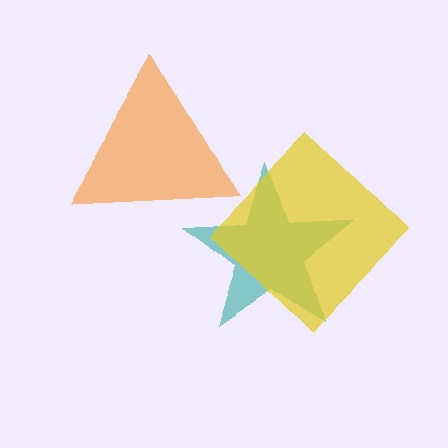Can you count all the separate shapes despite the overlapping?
Yes, there are 3 separate shapes.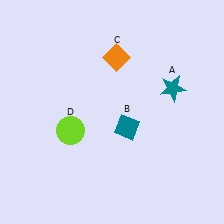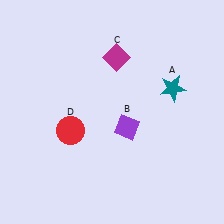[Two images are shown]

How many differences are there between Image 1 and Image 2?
There are 3 differences between the two images.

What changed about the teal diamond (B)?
In Image 1, B is teal. In Image 2, it changed to purple.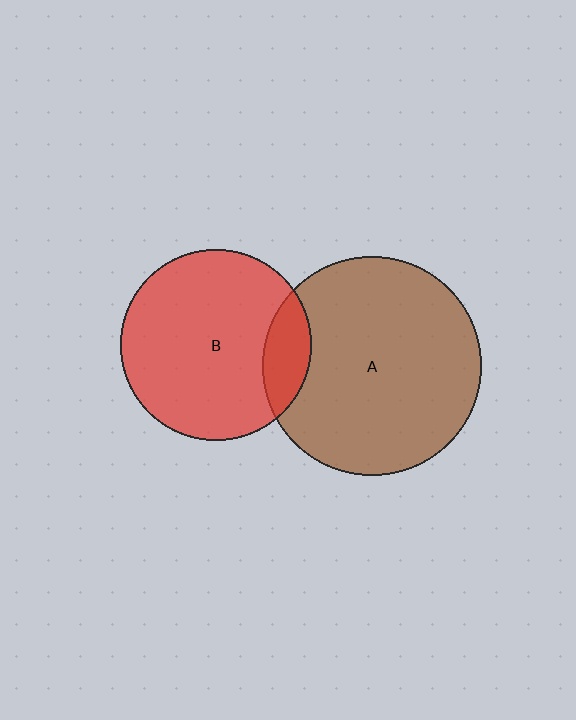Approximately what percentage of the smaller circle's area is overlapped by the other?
Approximately 15%.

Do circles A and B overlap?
Yes.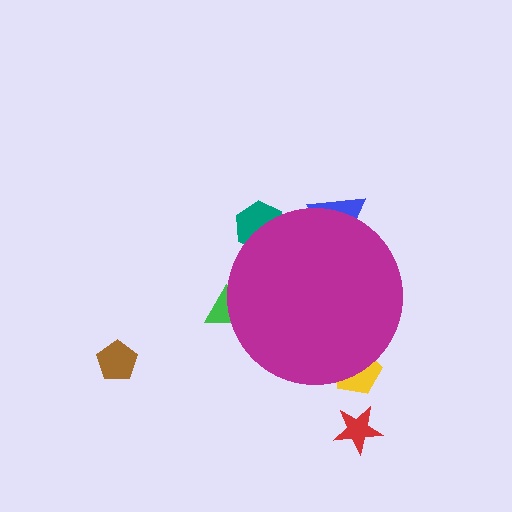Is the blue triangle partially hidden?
Yes, the blue triangle is partially hidden behind the magenta circle.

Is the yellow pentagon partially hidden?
Yes, the yellow pentagon is partially hidden behind the magenta circle.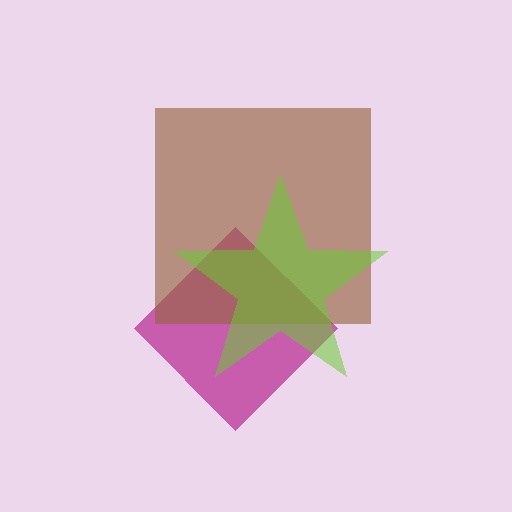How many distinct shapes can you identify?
There are 3 distinct shapes: a magenta diamond, a brown square, a lime star.